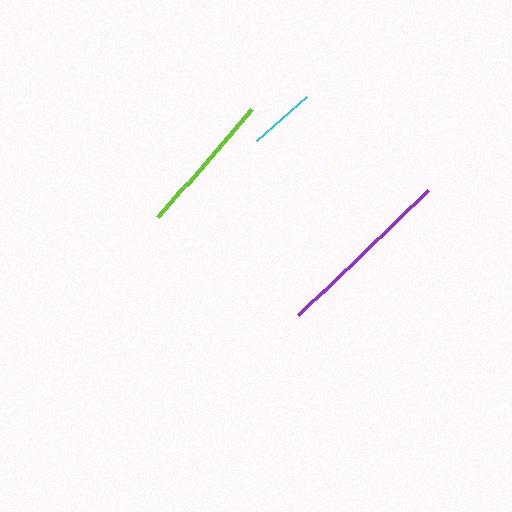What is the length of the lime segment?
The lime segment is approximately 143 pixels long.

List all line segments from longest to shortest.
From longest to shortest: purple, lime, cyan.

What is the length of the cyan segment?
The cyan segment is approximately 67 pixels long.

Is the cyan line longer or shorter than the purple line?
The purple line is longer than the cyan line.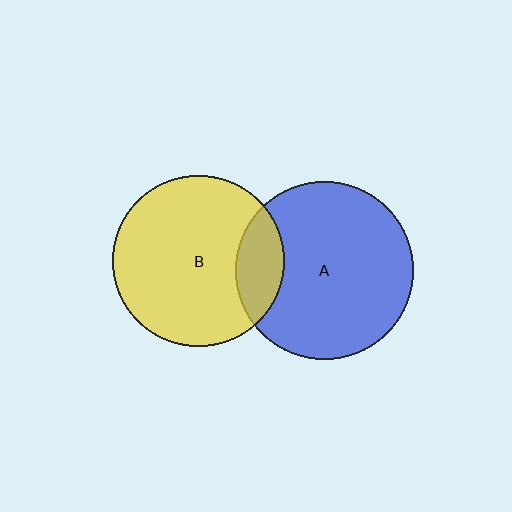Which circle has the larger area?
Circle A (blue).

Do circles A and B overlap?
Yes.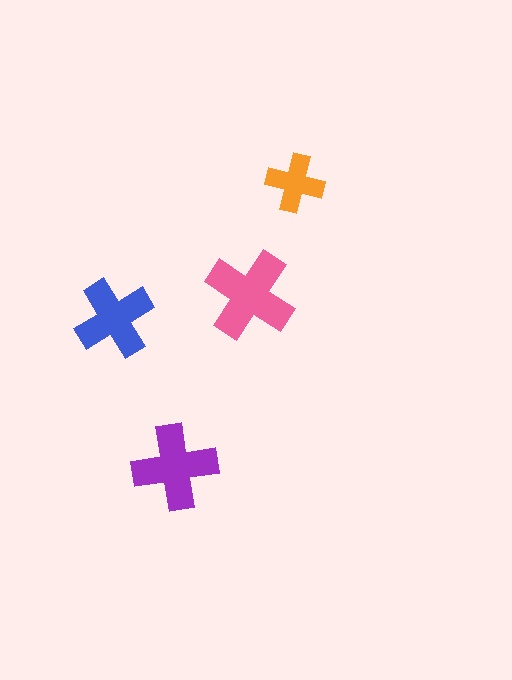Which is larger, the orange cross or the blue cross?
The blue one.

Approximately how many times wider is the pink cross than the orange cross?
About 1.5 times wider.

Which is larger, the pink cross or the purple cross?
The pink one.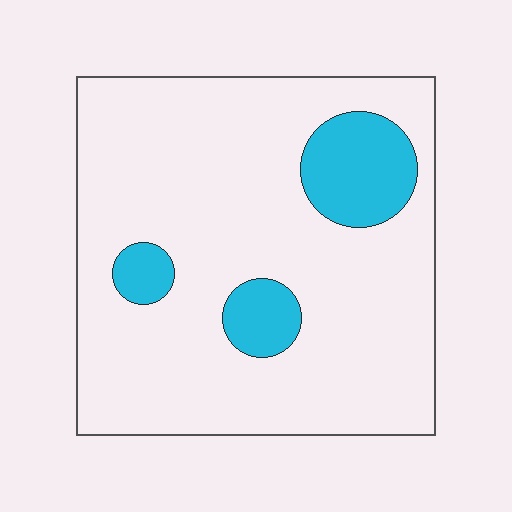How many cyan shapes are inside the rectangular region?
3.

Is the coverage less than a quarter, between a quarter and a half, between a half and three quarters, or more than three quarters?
Less than a quarter.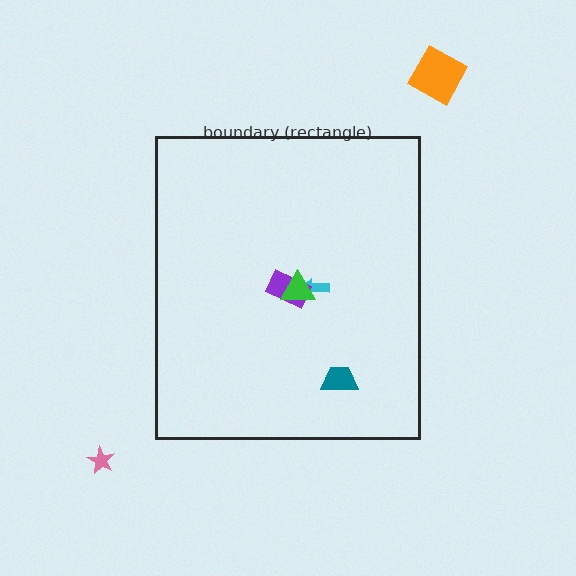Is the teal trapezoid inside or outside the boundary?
Inside.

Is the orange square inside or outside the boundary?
Outside.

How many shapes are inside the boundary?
4 inside, 2 outside.